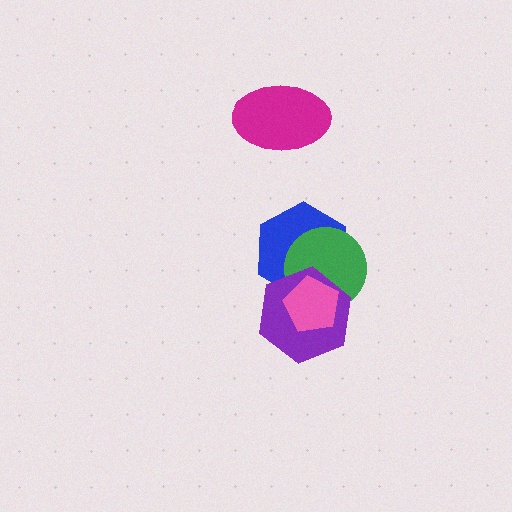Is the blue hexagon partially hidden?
Yes, it is partially covered by another shape.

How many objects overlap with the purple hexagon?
3 objects overlap with the purple hexagon.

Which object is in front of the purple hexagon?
The pink pentagon is in front of the purple hexagon.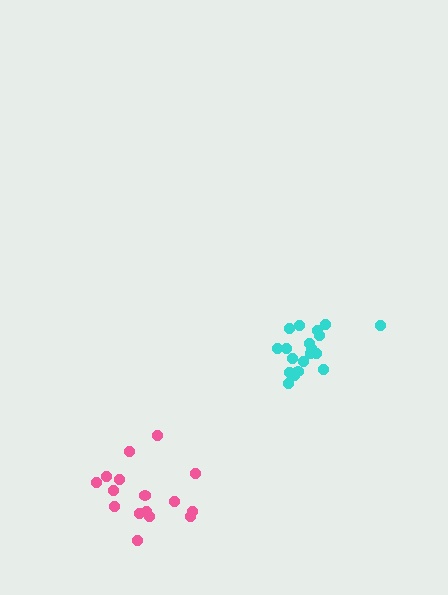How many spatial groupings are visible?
There are 2 spatial groupings.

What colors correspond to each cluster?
The clusters are colored: cyan, pink.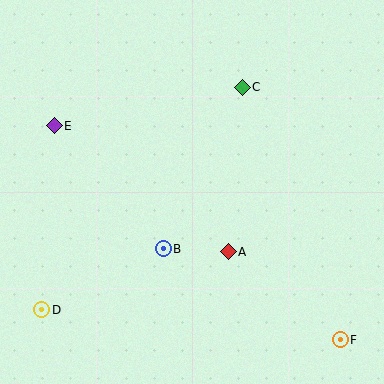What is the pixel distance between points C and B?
The distance between C and B is 179 pixels.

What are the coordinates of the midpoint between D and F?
The midpoint between D and F is at (191, 325).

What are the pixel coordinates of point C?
Point C is at (242, 87).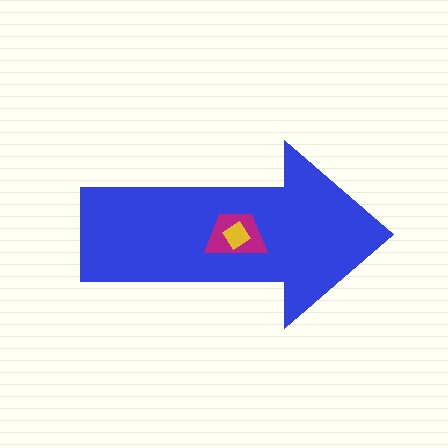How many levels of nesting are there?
3.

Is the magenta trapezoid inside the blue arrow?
Yes.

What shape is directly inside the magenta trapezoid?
The yellow diamond.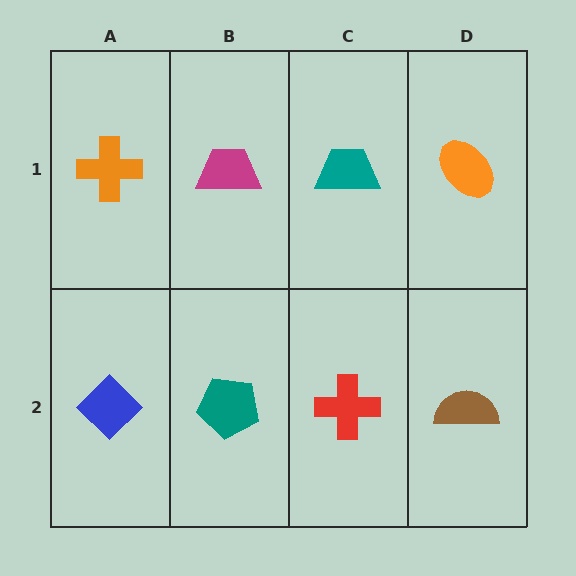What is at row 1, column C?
A teal trapezoid.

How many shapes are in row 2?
4 shapes.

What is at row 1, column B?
A magenta trapezoid.